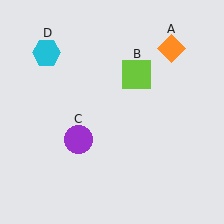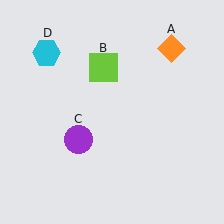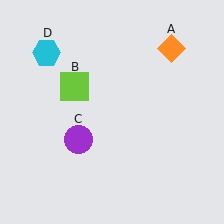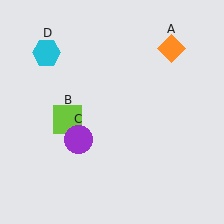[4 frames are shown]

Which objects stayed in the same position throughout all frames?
Orange diamond (object A) and purple circle (object C) and cyan hexagon (object D) remained stationary.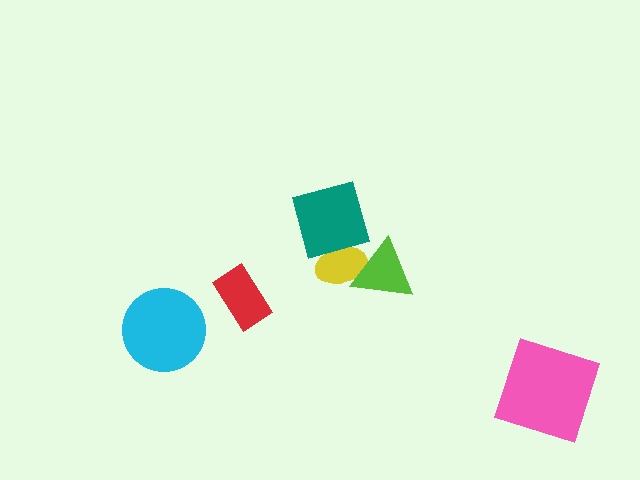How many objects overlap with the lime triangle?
1 object overlaps with the lime triangle.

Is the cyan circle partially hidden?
No, no other shape covers it.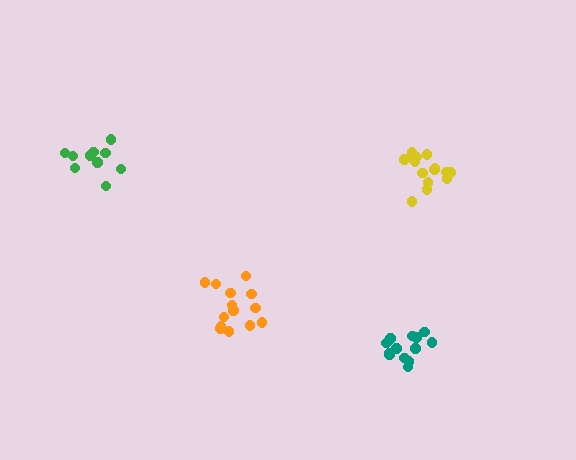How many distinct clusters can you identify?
There are 4 distinct clusters.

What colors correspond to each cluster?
The clusters are colored: orange, green, teal, yellow.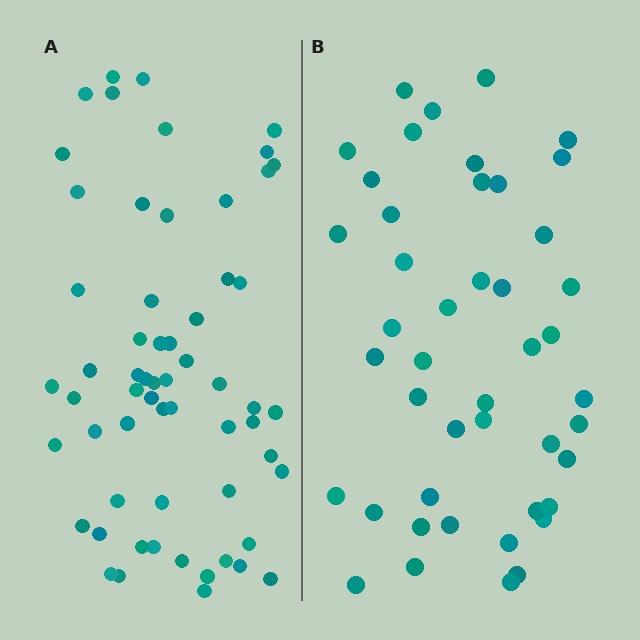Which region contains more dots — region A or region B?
Region A (the left region) has more dots.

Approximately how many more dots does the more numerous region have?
Region A has approximately 15 more dots than region B.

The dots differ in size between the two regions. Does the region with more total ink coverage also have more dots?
No. Region B has more total ink coverage because its dots are larger, but region A actually contains more individual dots. Total area can be misleading — the number of items is what matters here.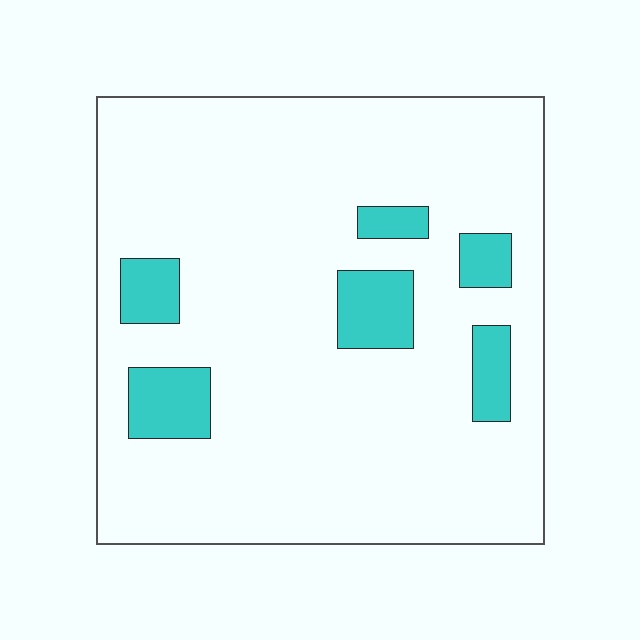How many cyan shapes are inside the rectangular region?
6.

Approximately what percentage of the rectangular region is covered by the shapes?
Approximately 10%.